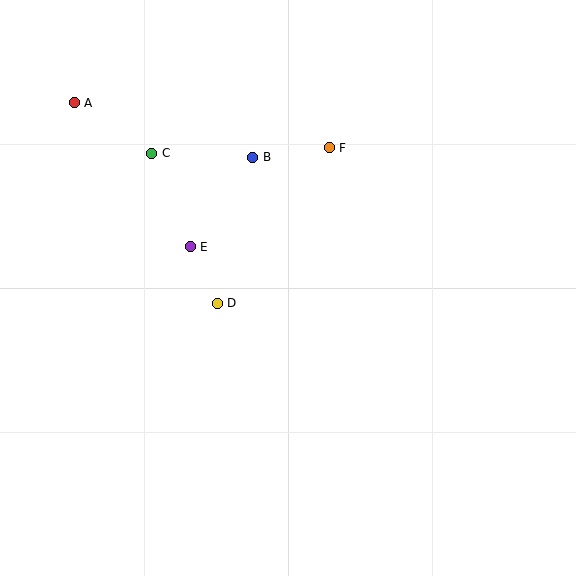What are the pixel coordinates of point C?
Point C is at (152, 153).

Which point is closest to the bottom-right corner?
Point D is closest to the bottom-right corner.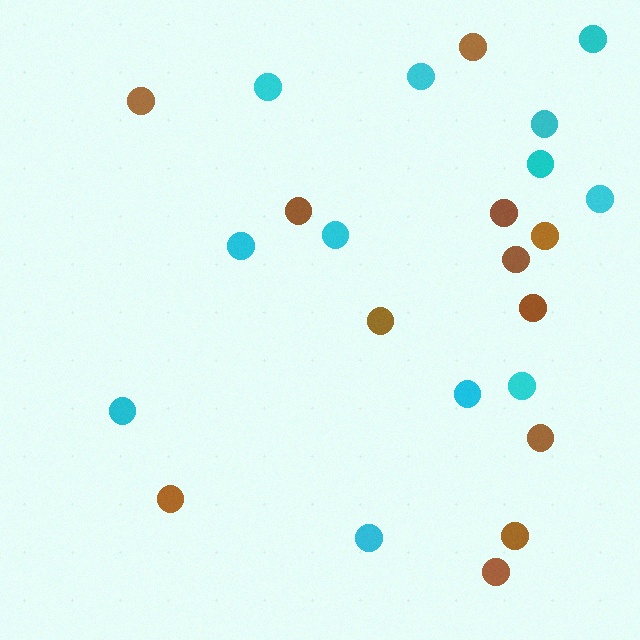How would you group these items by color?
There are 2 groups: one group of brown circles (12) and one group of cyan circles (12).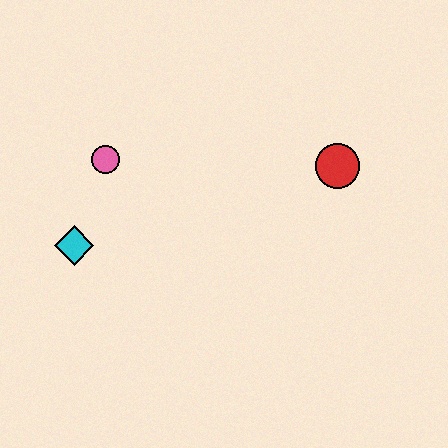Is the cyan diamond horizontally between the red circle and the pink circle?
No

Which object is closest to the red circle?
The pink circle is closest to the red circle.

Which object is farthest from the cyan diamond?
The red circle is farthest from the cyan diamond.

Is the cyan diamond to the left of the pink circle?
Yes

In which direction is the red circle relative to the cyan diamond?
The red circle is to the right of the cyan diamond.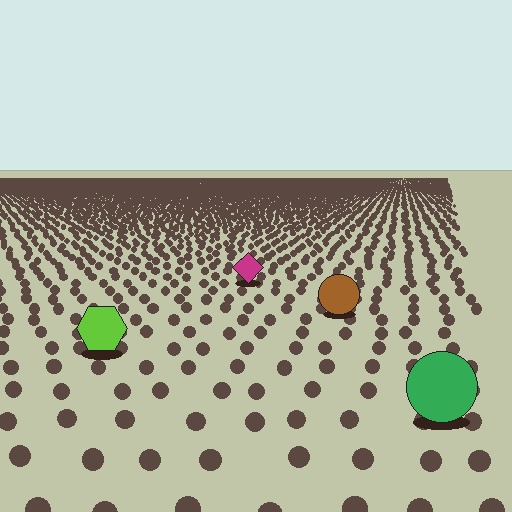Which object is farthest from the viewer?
The magenta diamond is farthest from the viewer. It appears smaller and the ground texture around it is denser.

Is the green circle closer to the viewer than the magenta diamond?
Yes. The green circle is closer — you can tell from the texture gradient: the ground texture is coarser near it.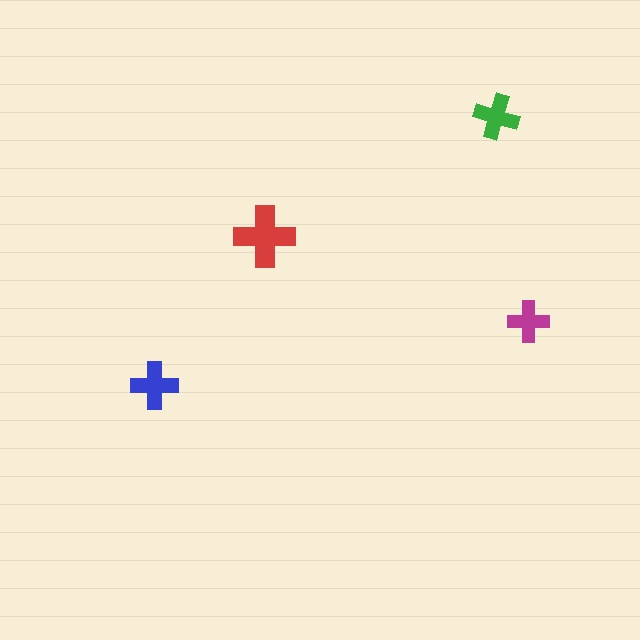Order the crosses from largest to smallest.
the red one, the blue one, the green one, the magenta one.